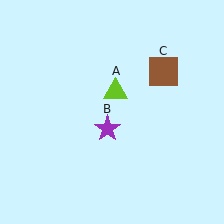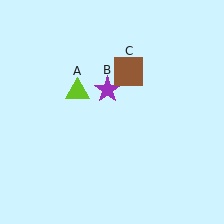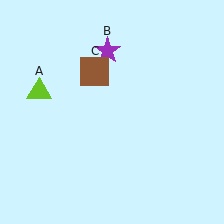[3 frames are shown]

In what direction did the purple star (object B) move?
The purple star (object B) moved up.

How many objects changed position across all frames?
3 objects changed position: lime triangle (object A), purple star (object B), brown square (object C).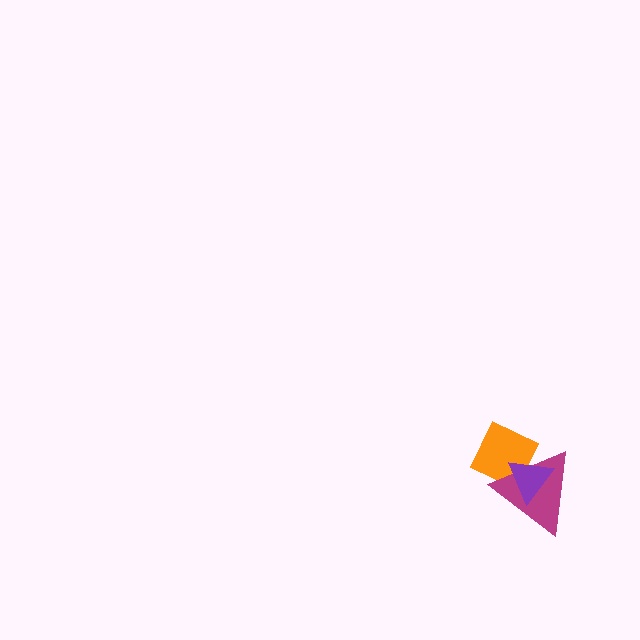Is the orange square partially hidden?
Yes, it is partially covered by another shape.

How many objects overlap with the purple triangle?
2 objects overlap with the purple triangle.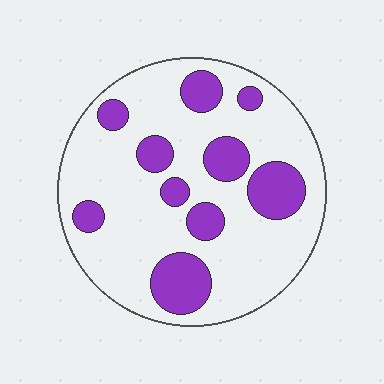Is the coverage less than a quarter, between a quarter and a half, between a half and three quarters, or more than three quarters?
Less than a quarter.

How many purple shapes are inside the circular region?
10.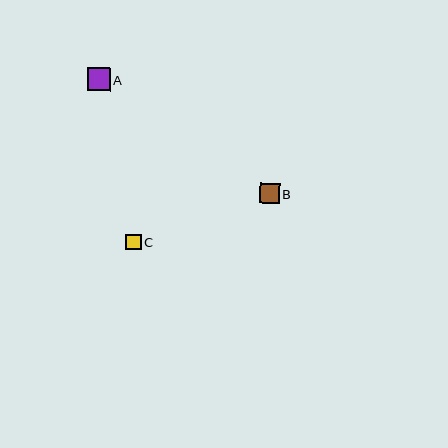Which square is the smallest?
Square C is the smallest with a size of approximately 15 pixels.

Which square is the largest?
Square A is the largest with a size of approximately 23 pixels.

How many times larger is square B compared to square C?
Square B is approximately 1.3 times the size of square C.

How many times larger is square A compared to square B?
Square A is approximately 1.2 times the size of square B.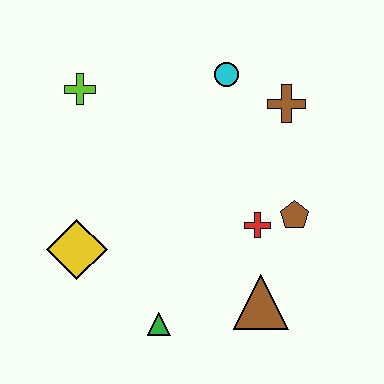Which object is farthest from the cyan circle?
The green triangle is farthest from the cyan circle.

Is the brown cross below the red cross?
No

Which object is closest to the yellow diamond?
The green triangle is closest to the yellow diamond.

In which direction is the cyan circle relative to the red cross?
The cyan circle is above the red cross.